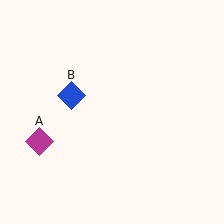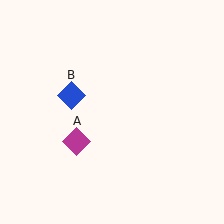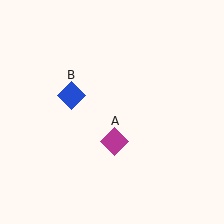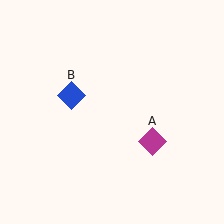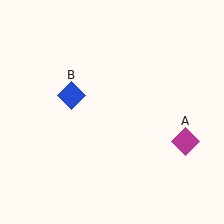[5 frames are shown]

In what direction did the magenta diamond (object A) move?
The magenta diamond (object A) moved right.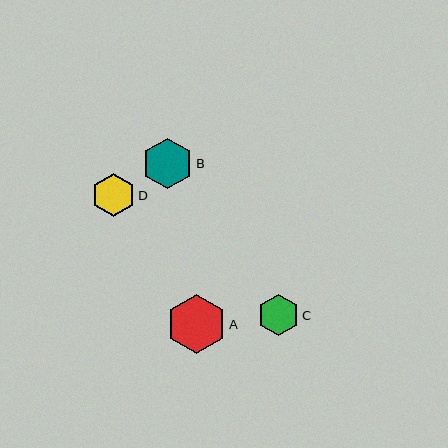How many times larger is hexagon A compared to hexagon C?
Hexagon A is approximately 1.4 times the size of hexagon C.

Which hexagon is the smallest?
Hexagon C is the smallest with a size of approximately 42 pixels.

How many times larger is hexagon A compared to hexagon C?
Hexagon A is approximately 1.4 times the size of hexagon C.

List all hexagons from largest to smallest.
From largest to smallest: A, B, D, C.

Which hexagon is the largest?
Hexagon A is the largest with a size of approximately 60 pixels.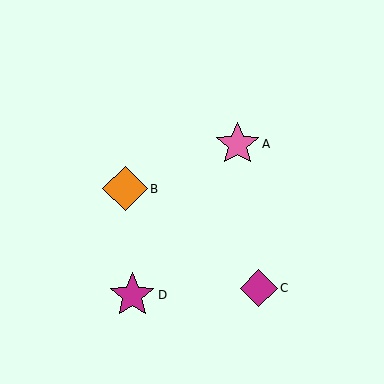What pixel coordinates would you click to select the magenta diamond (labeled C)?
Click at (259, 288) to select the magenta diamond C.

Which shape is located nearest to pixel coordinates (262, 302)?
The magenta diamond (labeled C) at (259, 288) is nearest to that location.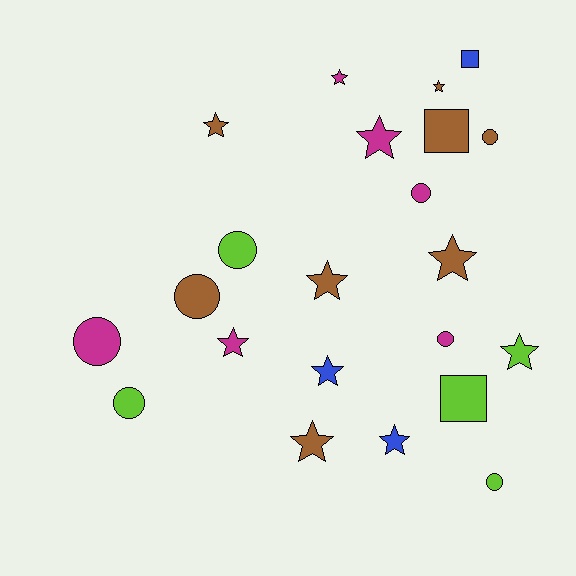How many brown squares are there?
There is 1 brown square.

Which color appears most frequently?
Brown, with 8 objects.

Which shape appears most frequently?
Star, with 11 objects.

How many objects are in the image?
There are 22 objects.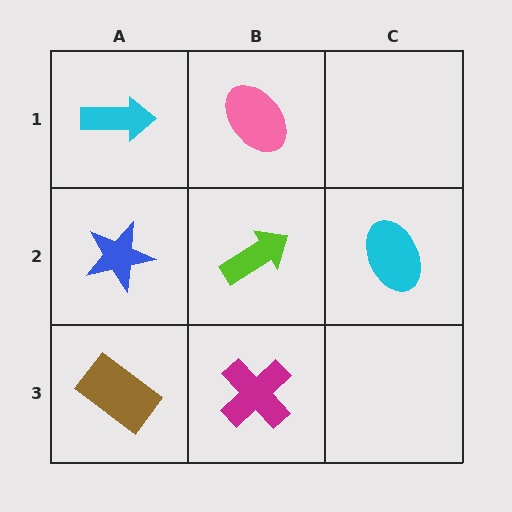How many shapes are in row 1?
2 shapes.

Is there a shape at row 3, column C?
No, that cell is empty.